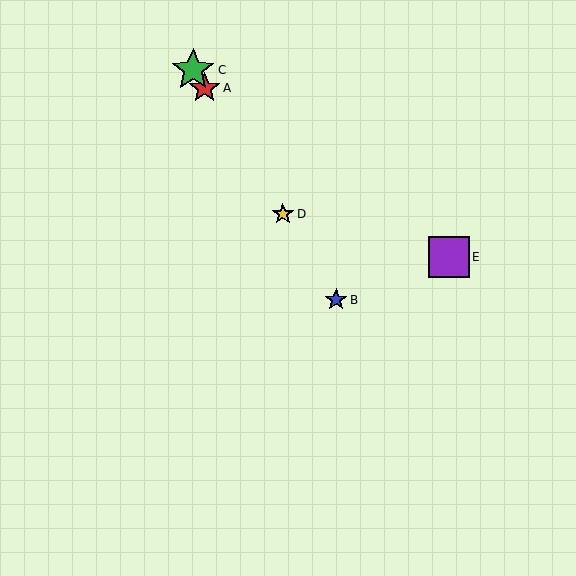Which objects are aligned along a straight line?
Objects A, B, C, D are aligned along a straight line.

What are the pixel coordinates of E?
Object E is at (449, 257).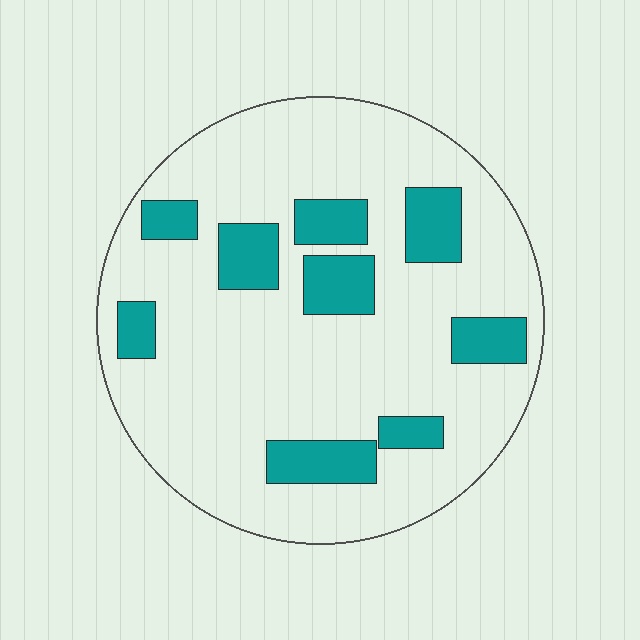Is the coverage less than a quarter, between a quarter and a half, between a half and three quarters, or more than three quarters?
Less than a quarter.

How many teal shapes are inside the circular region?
9.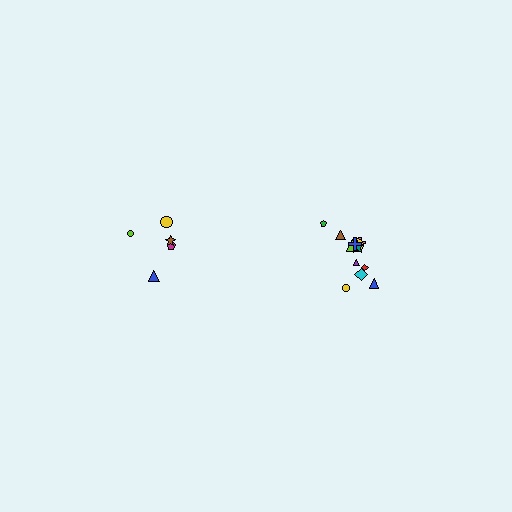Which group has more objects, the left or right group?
The right group.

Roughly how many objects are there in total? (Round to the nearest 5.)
Roughly 15 objects in total.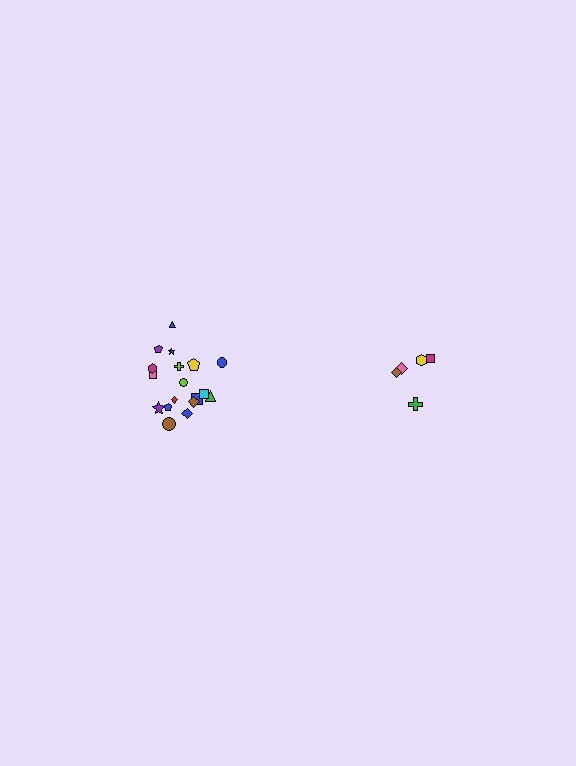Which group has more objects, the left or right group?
The left group.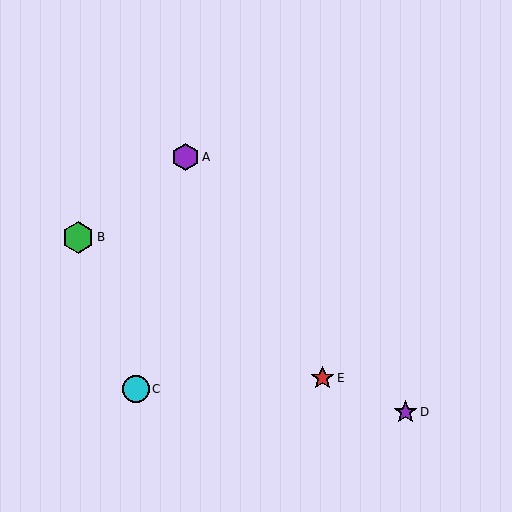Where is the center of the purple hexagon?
The center of the purple hexagon is at (186, 157).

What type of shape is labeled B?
Shape B is a green hexagon.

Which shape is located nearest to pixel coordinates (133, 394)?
The cyan circle (labeled C) at (136, 389) is nearest to that location.